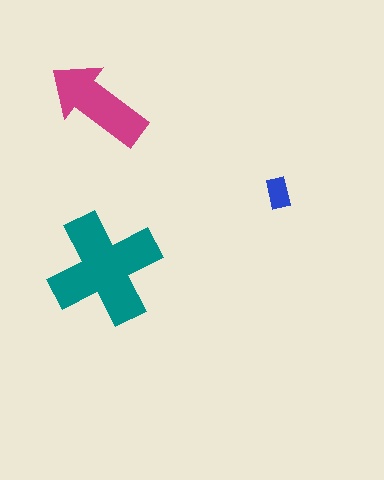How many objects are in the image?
There are 3 objects in the image.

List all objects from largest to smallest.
The teal cross, the magenta arrow, the blue rectangle.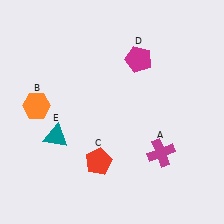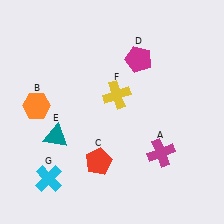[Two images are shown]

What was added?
A yellow cross (F), a cyan cross (G) were added in Image 2.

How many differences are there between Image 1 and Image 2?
There are 2 differences between the two images.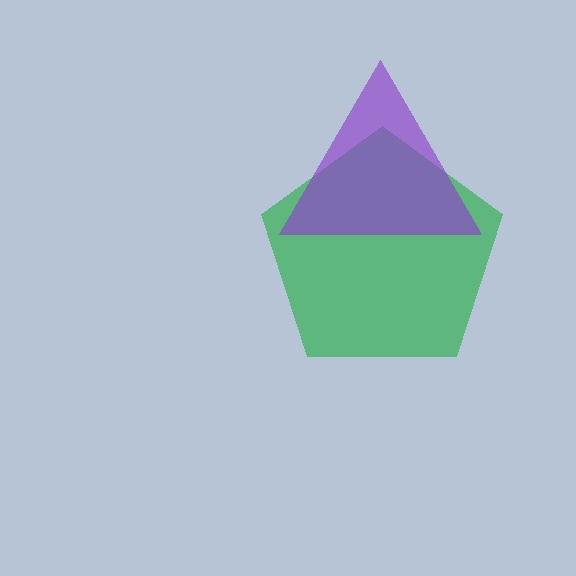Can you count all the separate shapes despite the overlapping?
Yes, there are 2 separate shapes.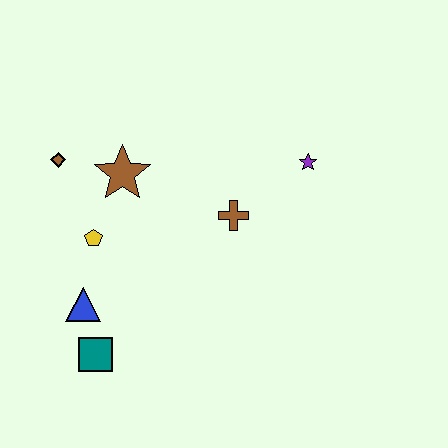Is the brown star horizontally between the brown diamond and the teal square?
No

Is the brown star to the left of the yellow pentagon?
No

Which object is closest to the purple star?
The brown cross is closest to the purple star.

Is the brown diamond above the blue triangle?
Yes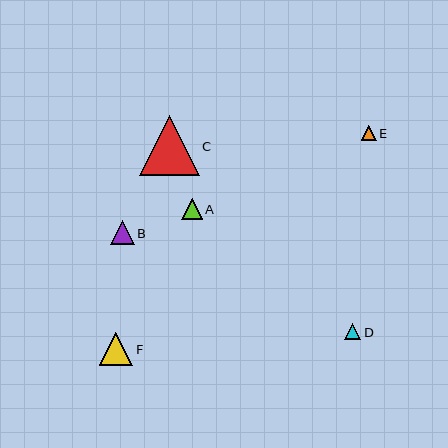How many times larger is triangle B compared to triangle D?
Triangle B is approximately 1.5 times the size of triangle D.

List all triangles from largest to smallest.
From largest to smallest: C, F, B, A, D, E.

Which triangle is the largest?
Triangle C is the largest with a size of approximately 60 pixels.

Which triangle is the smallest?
Triangle E is the smallest with a size of approximately 15 pixels.